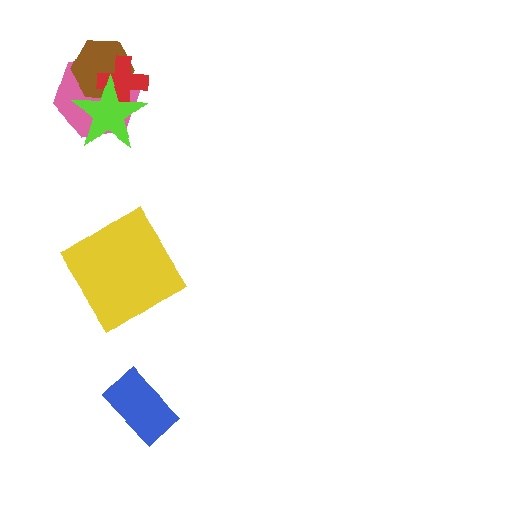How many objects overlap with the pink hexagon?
3 objects overlap with the pink hexagon.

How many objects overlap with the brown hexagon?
3 objects overlap with the brown hexagon.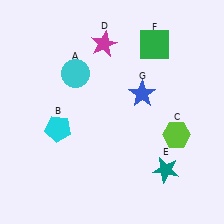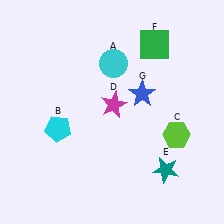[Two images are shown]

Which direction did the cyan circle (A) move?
The cyan circle (A) moved right.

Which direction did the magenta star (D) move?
The magenta star (D) moved down.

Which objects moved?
The objects that moved are: the cyan circle (A), the magenta star (D).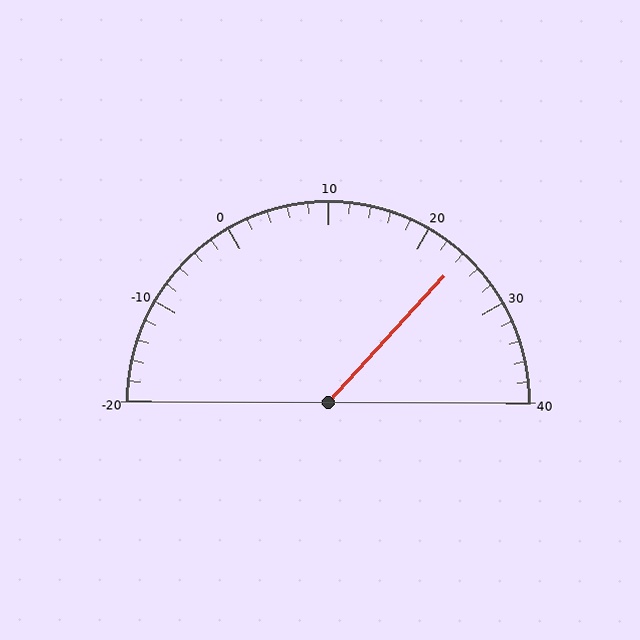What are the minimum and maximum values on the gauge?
The gauge ranges from -20 to 40.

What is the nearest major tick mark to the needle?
The nearest major tick mark is 20.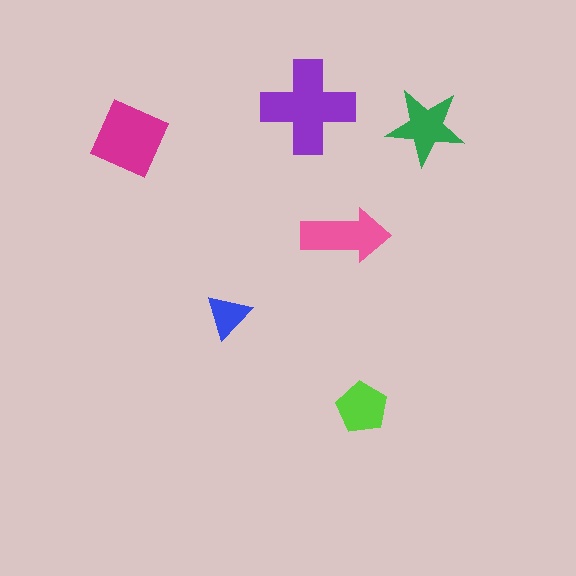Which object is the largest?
The purple cross.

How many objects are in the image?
There are 6 objects in the image.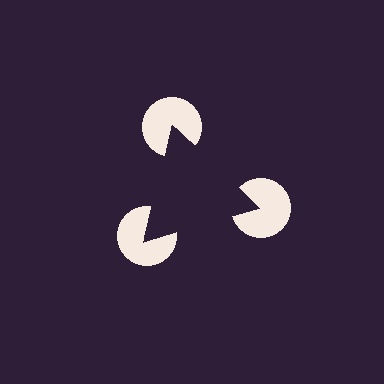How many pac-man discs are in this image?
There are 3 — one at each vertex of the illusory triangle.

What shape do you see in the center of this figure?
An illusory triangle — its edges are inferred from the aligned wedge cuts in the pac-man discs, not physically drawn.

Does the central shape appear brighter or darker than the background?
It typically appears slightly darker than the background, even though no actual brightness change is drawn.